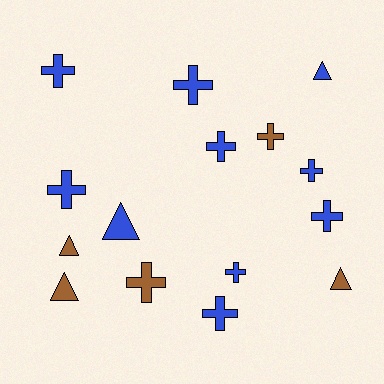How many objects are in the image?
There are 15 objects.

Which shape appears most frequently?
Cross, with 10 objects.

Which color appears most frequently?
Blue, with 10 objects.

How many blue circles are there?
There are no blue circles.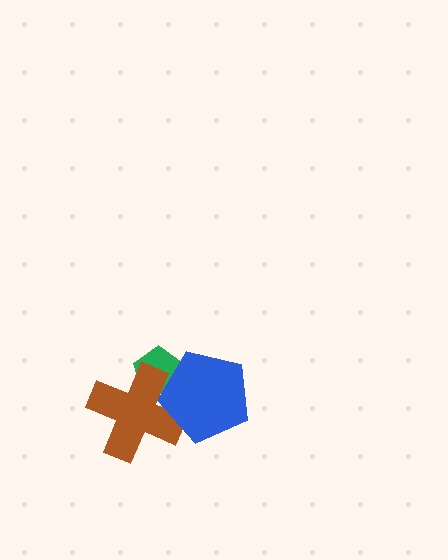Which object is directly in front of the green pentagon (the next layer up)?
The brown cross is directly in front of the green pentagon.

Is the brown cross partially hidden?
Yes, it is partially covered by another shape.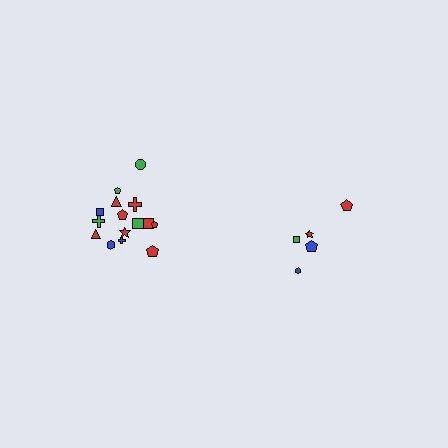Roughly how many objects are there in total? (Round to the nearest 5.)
Roughly 20 objects in total.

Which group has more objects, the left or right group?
The left group.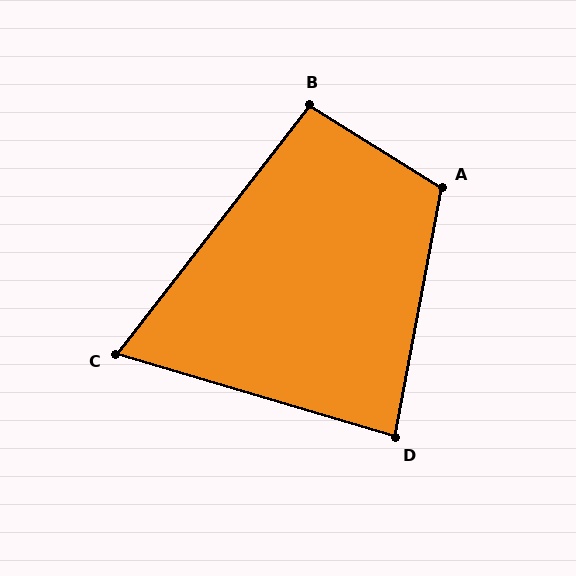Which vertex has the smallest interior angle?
C, at approximately 69 degrees.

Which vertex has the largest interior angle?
A, at approximately 111 degrees.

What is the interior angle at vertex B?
Approximately 96 degrees (obtuse).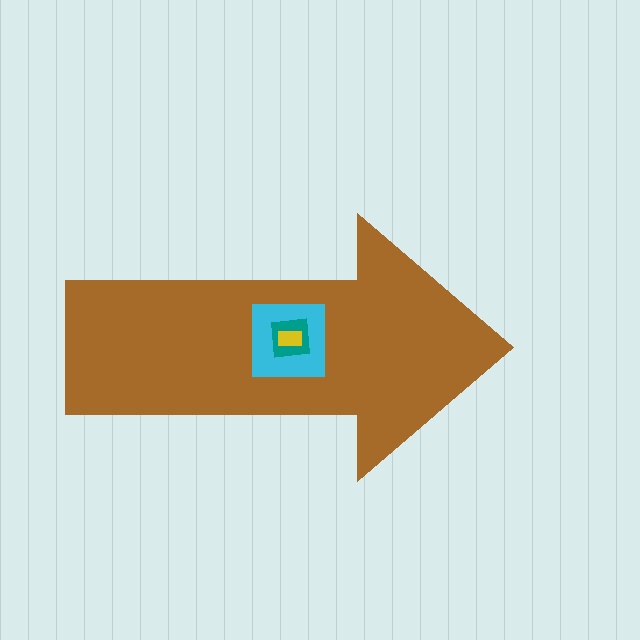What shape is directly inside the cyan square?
The teal square.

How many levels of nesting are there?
4.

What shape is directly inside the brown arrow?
The cyan square.